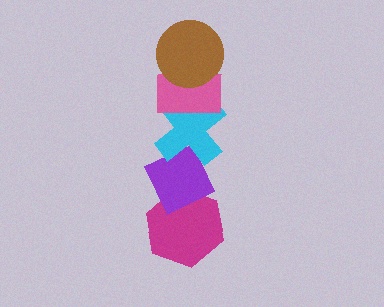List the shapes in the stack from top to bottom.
From top to bottom: the brown circle, the pink rectangle, the cyan cross, the purple diamond, the magenta hexagon.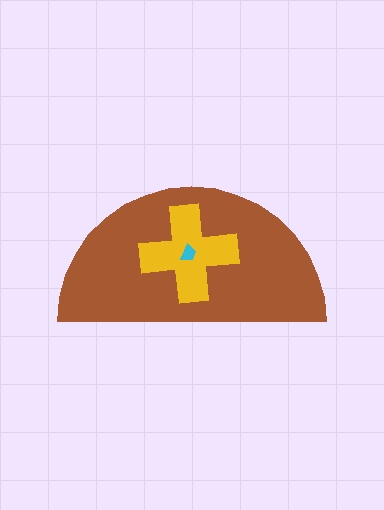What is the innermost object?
The cyan trapezoid.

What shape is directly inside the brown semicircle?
The yellow cross.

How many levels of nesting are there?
3.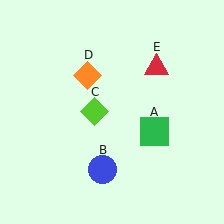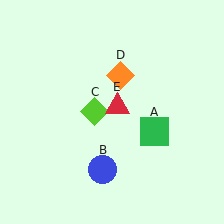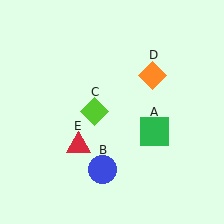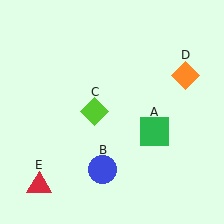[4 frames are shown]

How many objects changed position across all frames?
2 objects changed position: orange diamond (object D), red triangle (object E).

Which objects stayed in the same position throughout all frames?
Green square (object A) and blue circle (object B) and lime diamond (object C) remained stationary.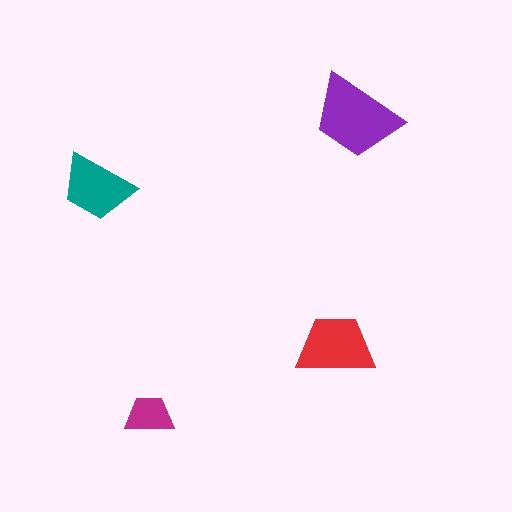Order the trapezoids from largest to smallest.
the purple one, the red one, the teal one, the magenta one.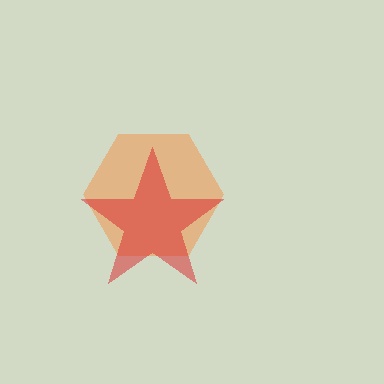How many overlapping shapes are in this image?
There are 2 overlapping shapes in the image.